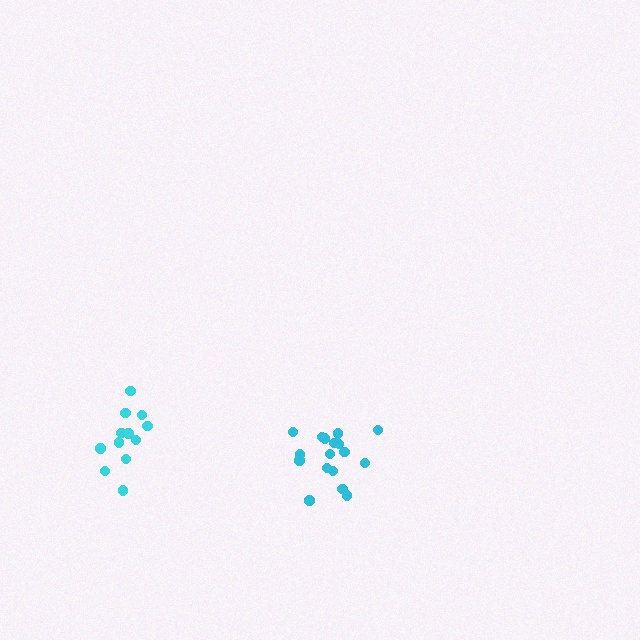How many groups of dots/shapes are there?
There are 2 groups.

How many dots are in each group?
Group 1: 17 dots, Group 2: 12 dots (29 total).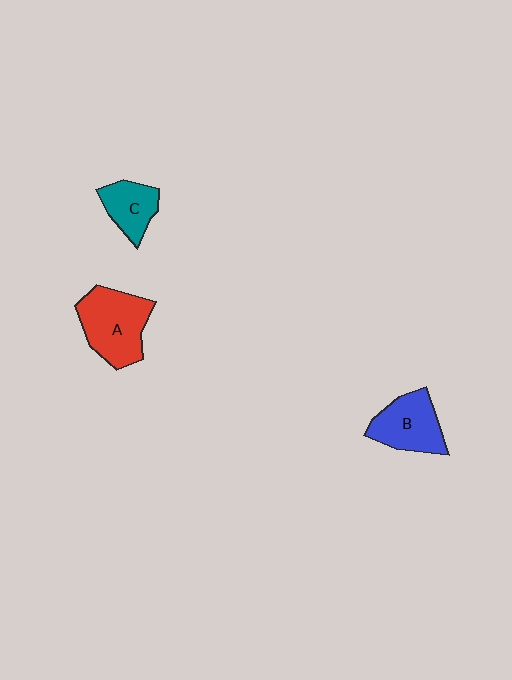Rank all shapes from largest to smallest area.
From largest to smallest: A (red), B (blue), C (teal).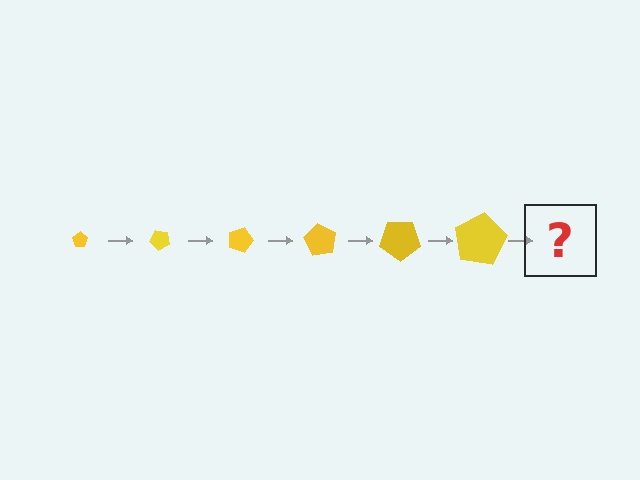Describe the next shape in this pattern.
It should be a pentagon, larger than the previous one and rotated 270 degrees from the start.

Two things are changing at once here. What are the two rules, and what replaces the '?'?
The two rules are that the pentagon grows larger each step and it rotates 45 degrees each step. The '?' should be a pentagon, larger than the previous one and rotated 270 degrees from the start.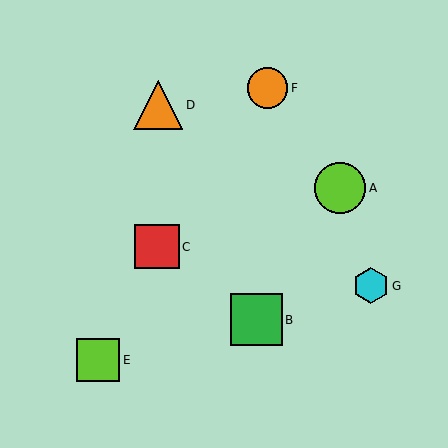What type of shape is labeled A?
Shape A is a lime circle.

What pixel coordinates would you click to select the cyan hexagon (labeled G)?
Click at (371, 286) to select the cyan hexagon G.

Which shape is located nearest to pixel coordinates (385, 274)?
The cyan hexagon (labeled G) at (371, 286) is nearest to that location.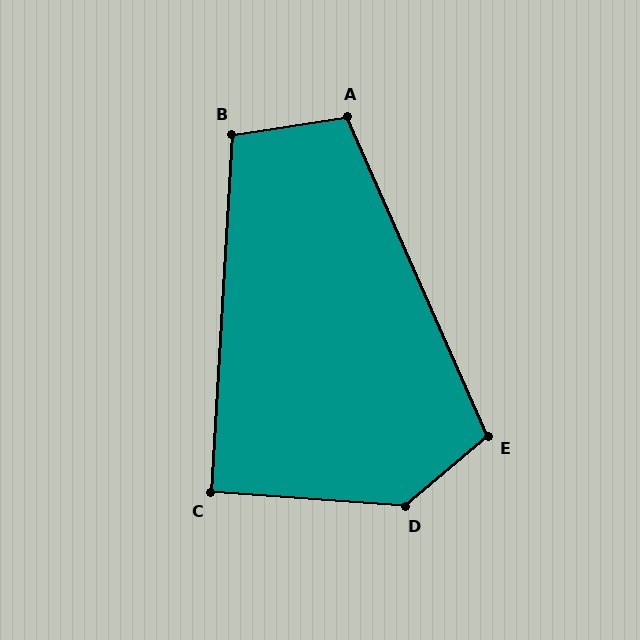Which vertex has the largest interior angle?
D, at approximately 136 degrees.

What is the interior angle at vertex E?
Approximately 106 degrees (obtuse).